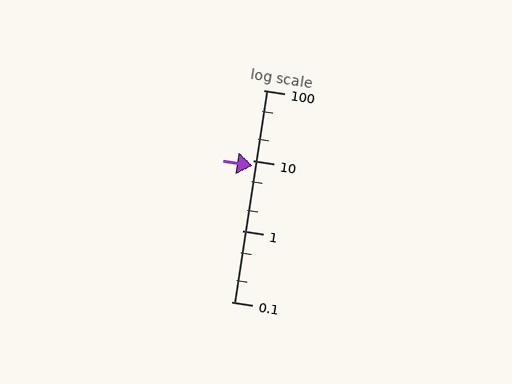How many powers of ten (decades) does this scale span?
The scale spans 3 decades, from 0.1 to 100.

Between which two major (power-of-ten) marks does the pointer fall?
The pointer is between 1 and 10.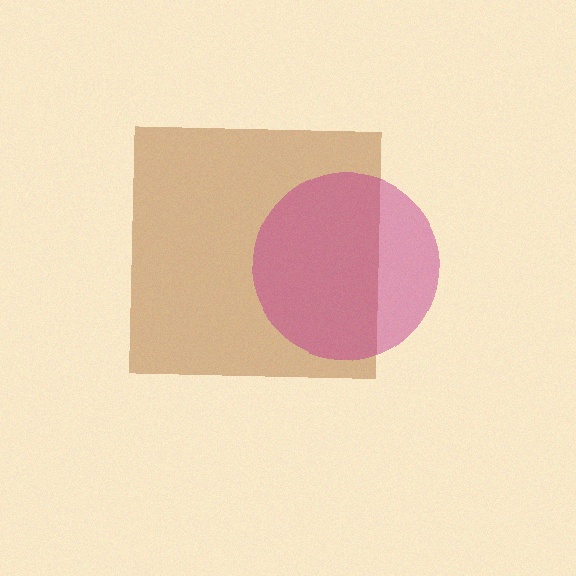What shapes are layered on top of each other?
The layered shapes are: a brown square, a magenta circle.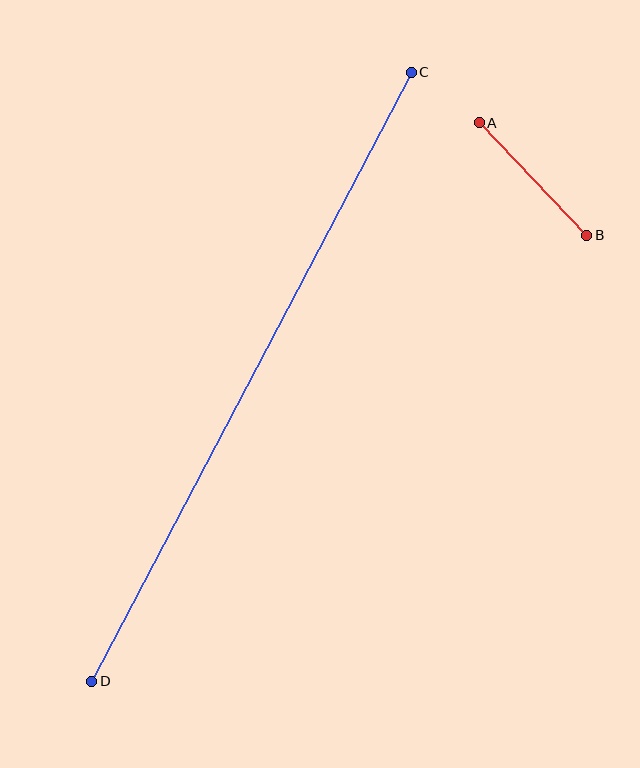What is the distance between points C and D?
The distance is approximately 688 pixels.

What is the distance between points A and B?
The distance is approximately 155 pixels.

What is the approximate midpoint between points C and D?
The midpoint is at approximately (252, 377) pixels.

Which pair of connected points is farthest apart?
Points C and D are farthest apart.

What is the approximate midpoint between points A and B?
The midpoint is at approximately (533, 179) pixels.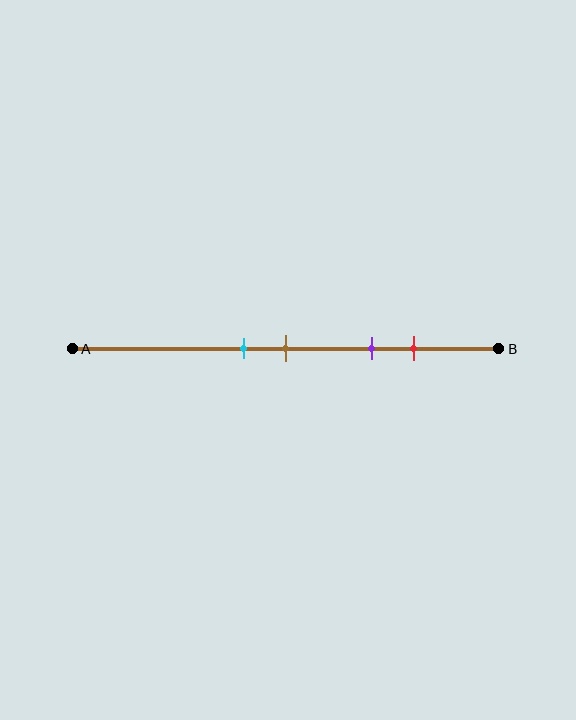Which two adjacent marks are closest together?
The cyan and brown marks are the closest adjacent pair.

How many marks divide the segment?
There are 4 marks dividing the segment.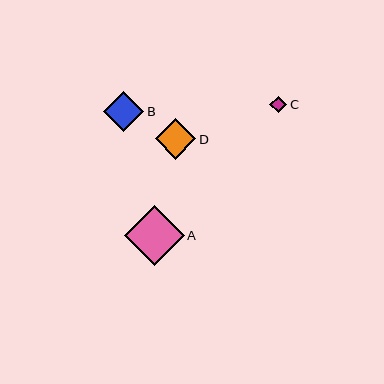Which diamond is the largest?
Diamond A is the largest with a size of approximately 60 pixels.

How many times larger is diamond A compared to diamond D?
Diamond A is approximately 1.5 times the size of diamond D.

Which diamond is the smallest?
Diamond C is the smallest with a size of approximately 17 pixels.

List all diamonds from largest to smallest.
From largest to smallest: A, D, B, C.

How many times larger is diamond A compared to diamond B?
Diamond A is approximately 1.5 times the size of diamond B.